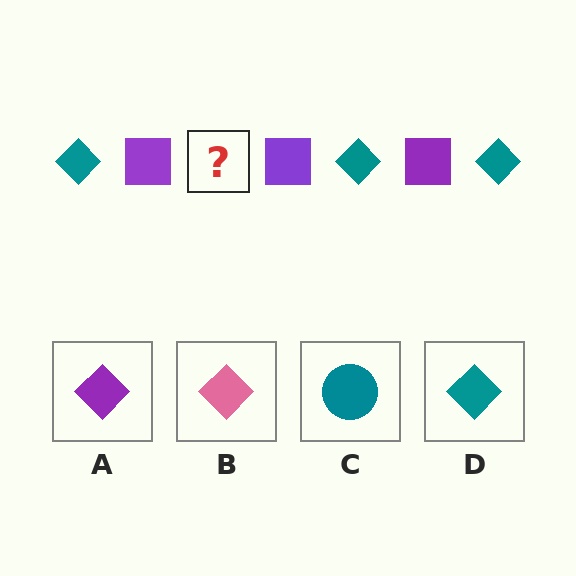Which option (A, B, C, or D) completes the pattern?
D.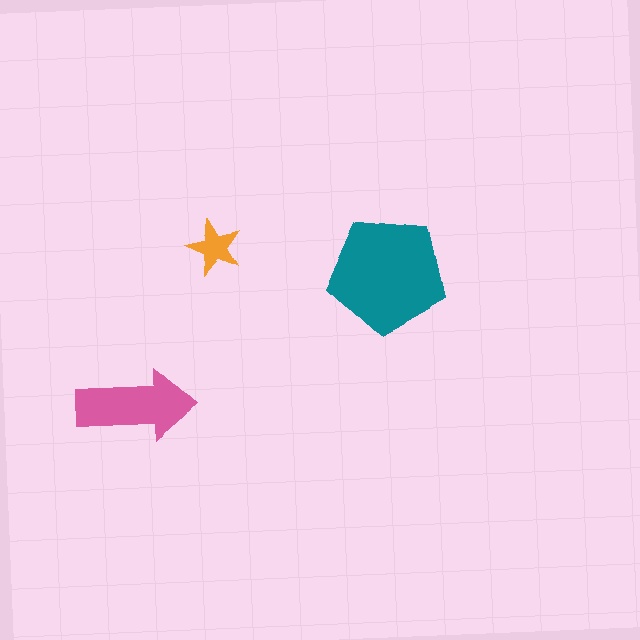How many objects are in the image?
There are 3 objects in the image.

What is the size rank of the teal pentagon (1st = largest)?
1st.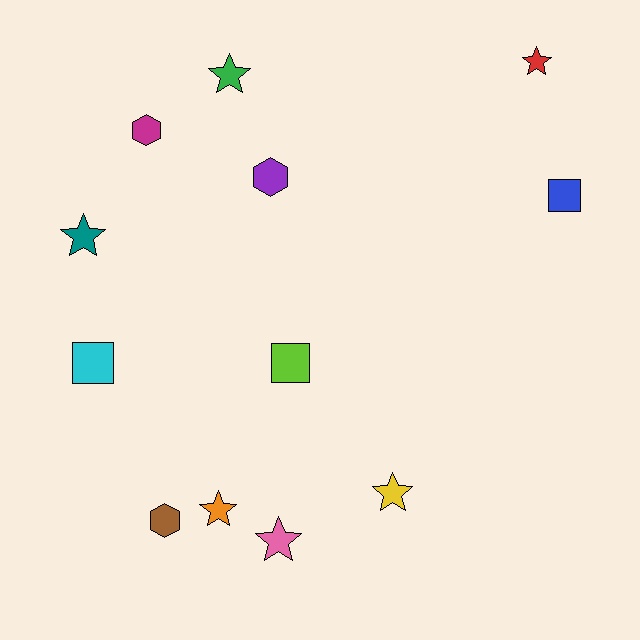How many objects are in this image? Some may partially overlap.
There are 12 objects.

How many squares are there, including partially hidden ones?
There are 3 squares.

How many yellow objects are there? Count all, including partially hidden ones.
There is 1 yellow object.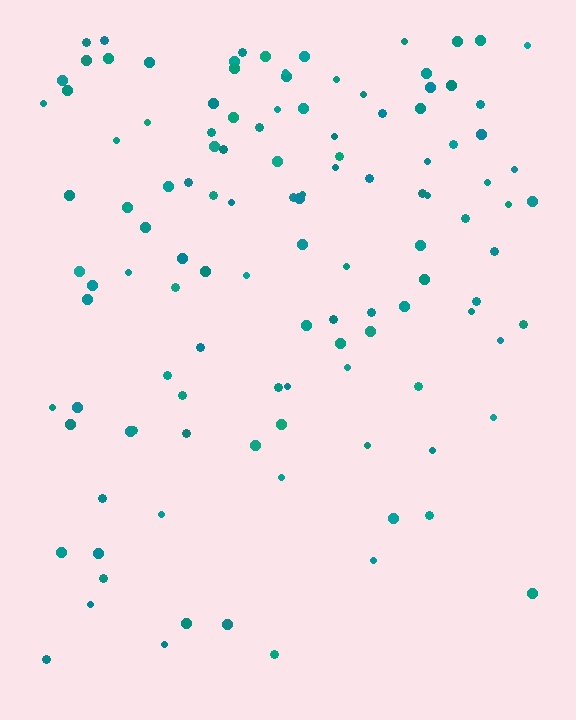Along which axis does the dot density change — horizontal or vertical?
Vertical.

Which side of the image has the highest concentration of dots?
The top.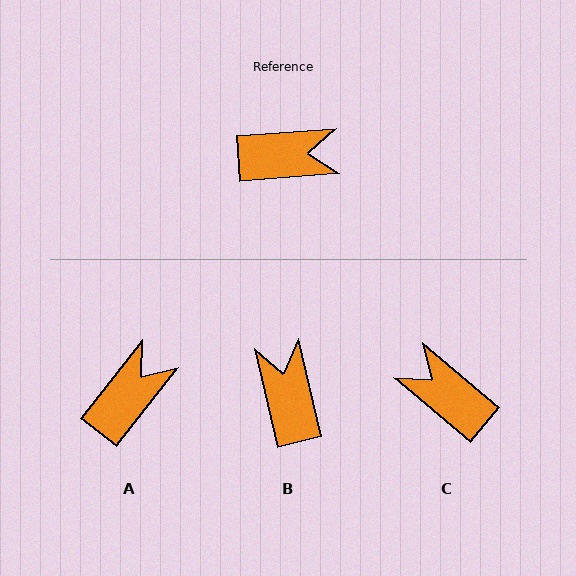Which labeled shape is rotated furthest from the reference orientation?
C, about 136 degrees away.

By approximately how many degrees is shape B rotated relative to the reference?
Approximately 99 degrees counter-clockwise.